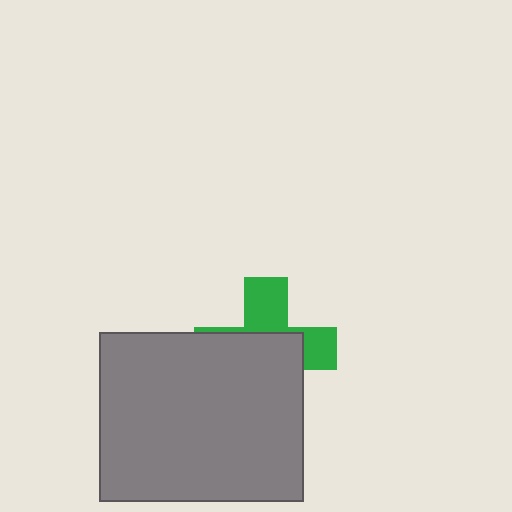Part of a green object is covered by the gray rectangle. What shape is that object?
It is a cross.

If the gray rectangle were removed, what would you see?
You would see the complete green cross.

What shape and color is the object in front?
The object in front is a gray rectangle.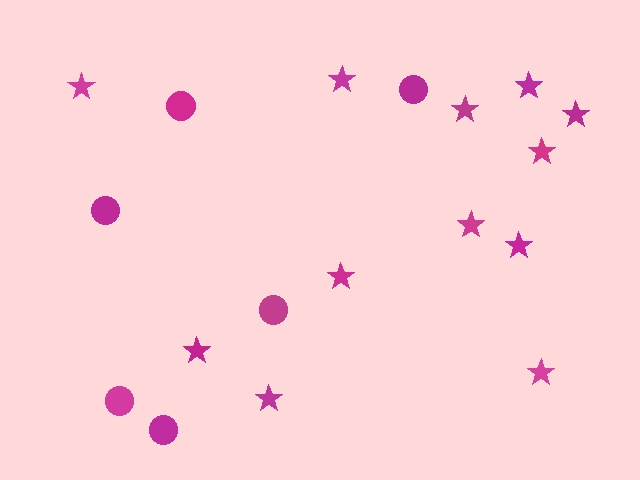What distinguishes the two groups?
There are 2 groups: one group of stars (12) and one group of circles (6).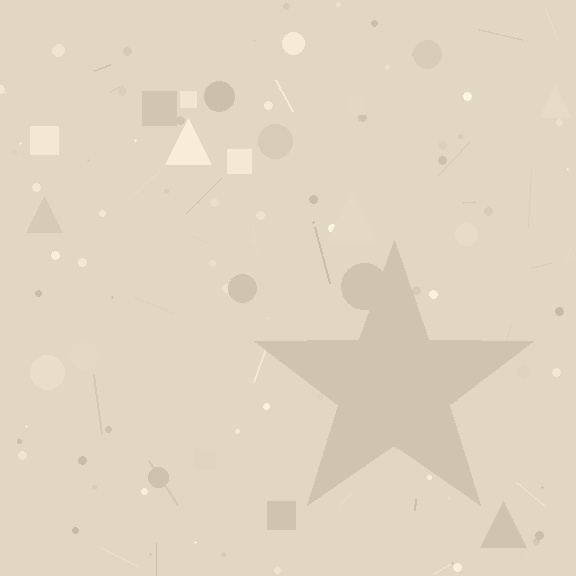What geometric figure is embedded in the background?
A star is embedded in the background.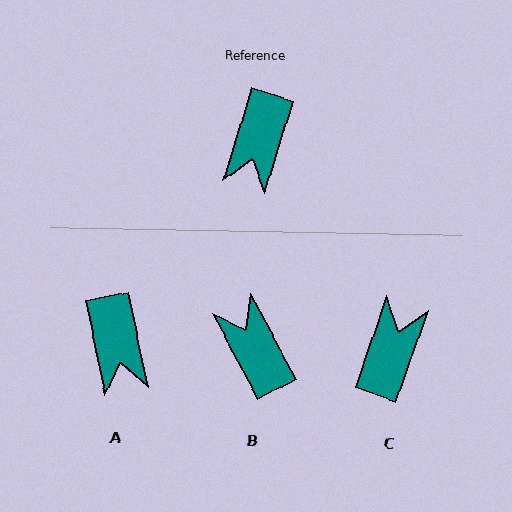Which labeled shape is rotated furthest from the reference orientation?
C, about 178 degrees away.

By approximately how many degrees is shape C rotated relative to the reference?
Approximately 178 degrees counter-clockwise.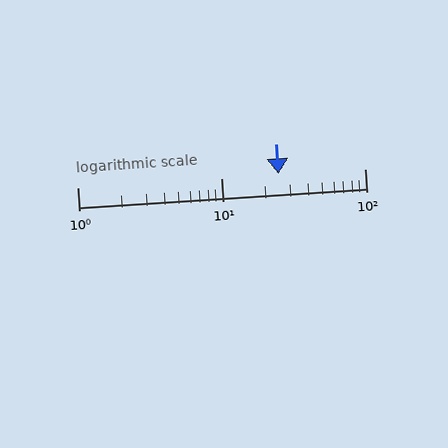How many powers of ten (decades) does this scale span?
The scale spans 2 decades, from 1 to 100.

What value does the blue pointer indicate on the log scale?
The pointer indicates approximately 25.